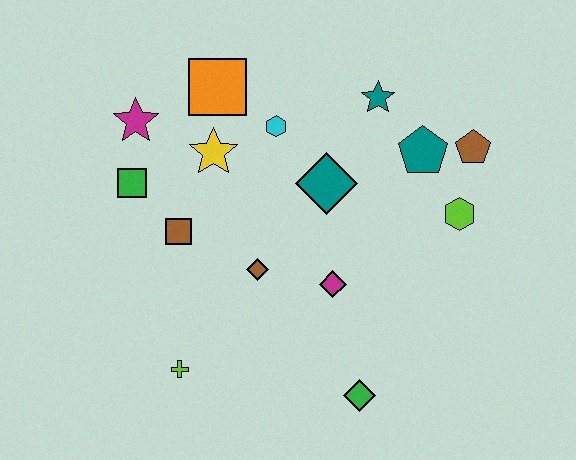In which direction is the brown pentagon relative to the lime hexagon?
The brown pentagon is above the lime hexagon.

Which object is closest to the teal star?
The teal pentagon is closest to the teal star.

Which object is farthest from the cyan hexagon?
The green diamond is farthest from the cyan hexagon.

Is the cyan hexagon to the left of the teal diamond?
Yes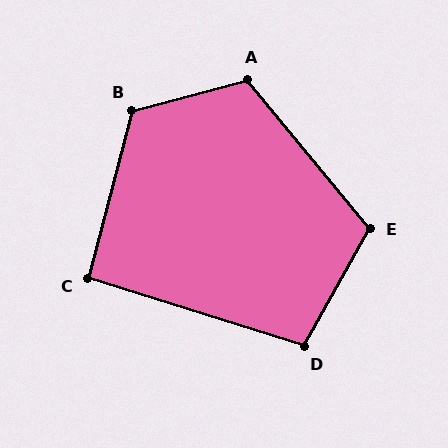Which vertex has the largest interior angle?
B, at approximately 120 degrees.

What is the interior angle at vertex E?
Approximately 111 degrees (obtuse).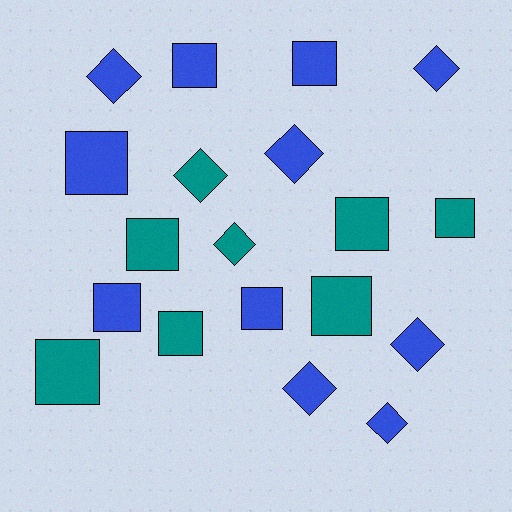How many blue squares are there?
There are 5 blue squares.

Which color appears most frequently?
Blue, with 11 objects.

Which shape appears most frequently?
Square, with 11 objects.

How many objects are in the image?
There are 19 objects.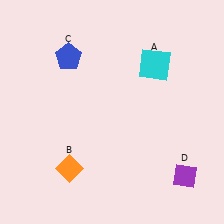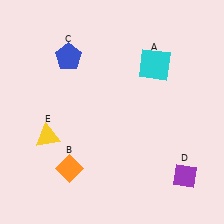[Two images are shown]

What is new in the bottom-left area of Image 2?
A yellow triangle (E) was added in the bottom-left area of Image 2.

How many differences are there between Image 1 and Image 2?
There is 1 difference between the two images.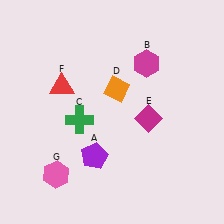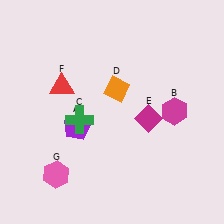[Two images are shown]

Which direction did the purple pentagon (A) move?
The purple pentagon (A) moved up.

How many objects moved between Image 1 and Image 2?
2 objects moved between the two images.